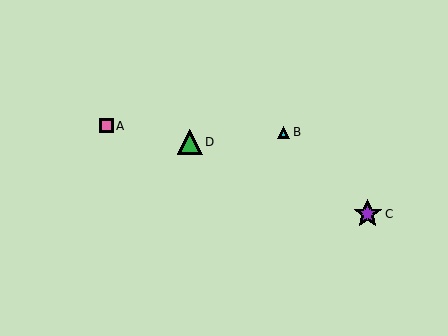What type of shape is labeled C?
Shape C is a purple star.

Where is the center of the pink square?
The center of the pink square is at (106, 126).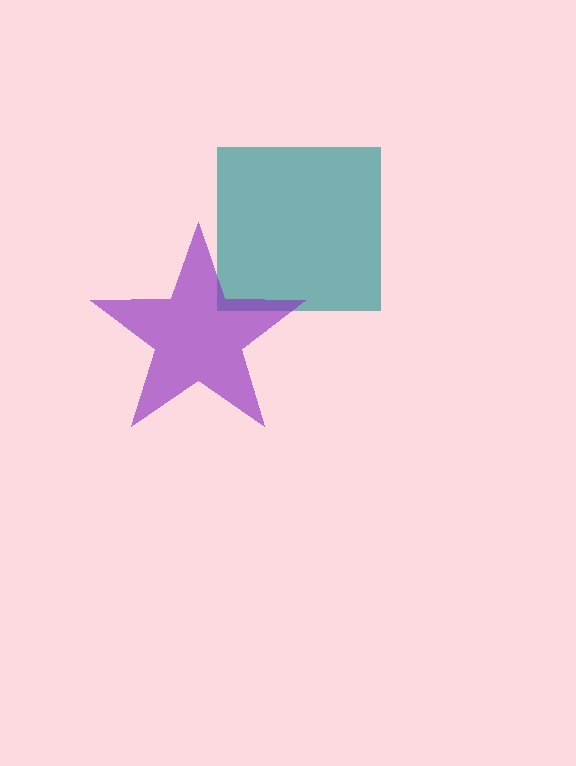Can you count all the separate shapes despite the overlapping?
Yes, there are 2 separate shapes.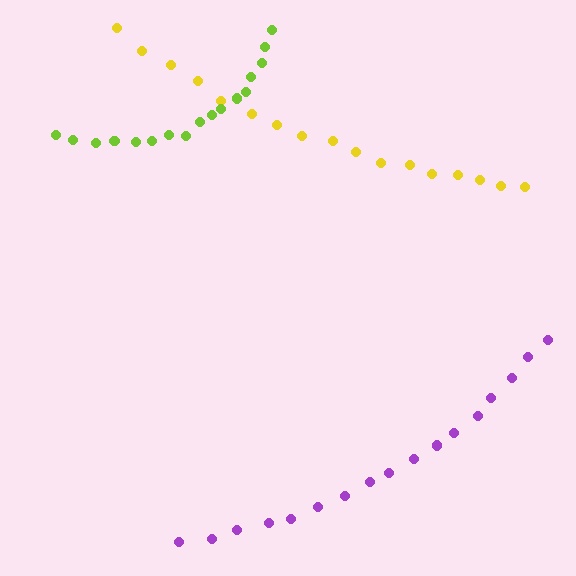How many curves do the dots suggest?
There are 3 distinct paths.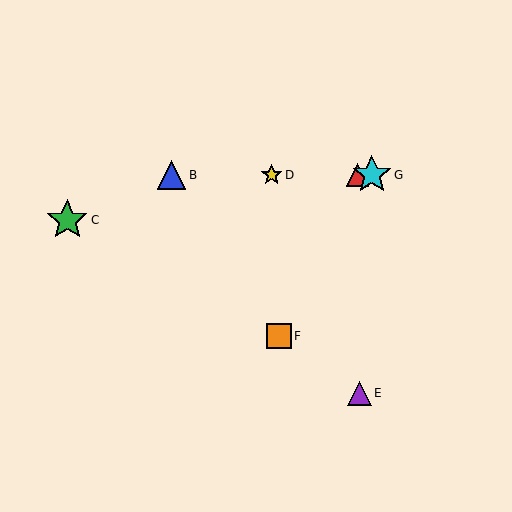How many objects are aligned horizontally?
4 objects (A, B, D, G) are aligned horizontally.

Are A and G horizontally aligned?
Yes, both are at y≈175.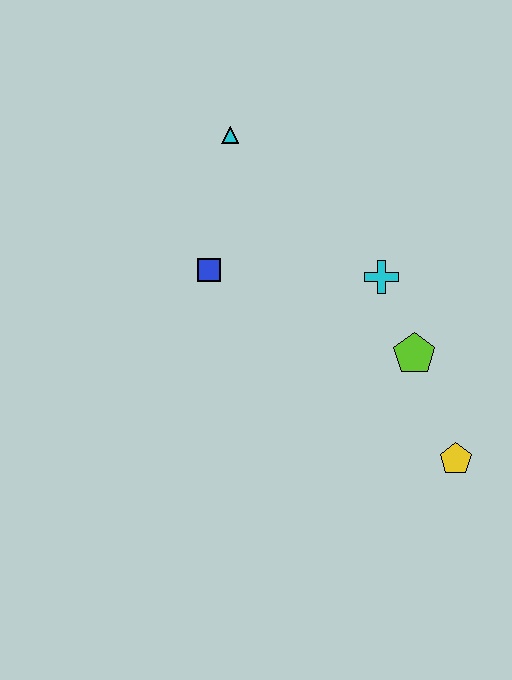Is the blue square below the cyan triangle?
Yes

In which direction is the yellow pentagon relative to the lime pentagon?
The yellow pentagon is below the lime pentagon.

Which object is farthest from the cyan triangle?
The yellow pentagon is farthest from the cyan triangle.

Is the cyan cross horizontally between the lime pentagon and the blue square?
Yes